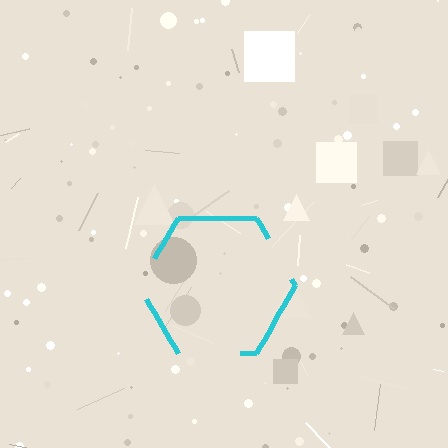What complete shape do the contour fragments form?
The contour fragments form a hexagon.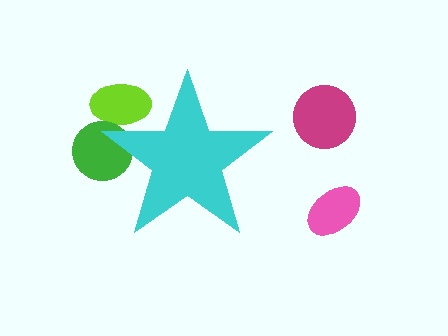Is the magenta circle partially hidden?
No, the magenta circle is fully visible.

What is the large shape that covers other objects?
A cyan star.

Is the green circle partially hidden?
Yes, the green circle is partially hidden behind the cyan star.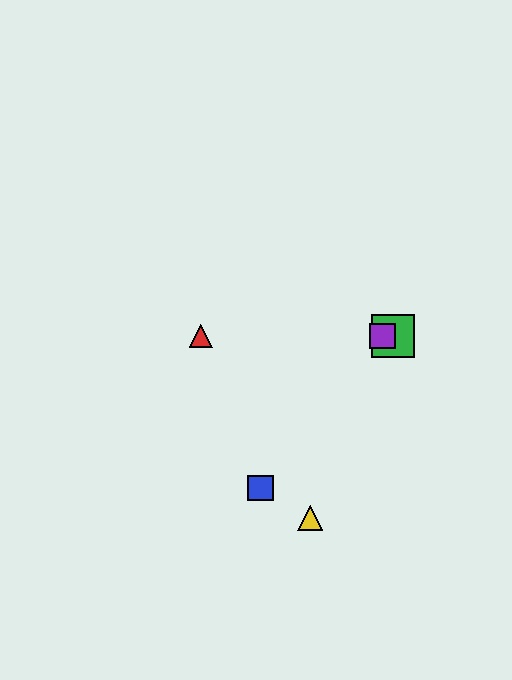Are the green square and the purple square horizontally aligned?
Yes, both are at y≈336.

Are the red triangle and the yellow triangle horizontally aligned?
No, the red triangle is at y≈336 and the yellow triangle is at y≈518.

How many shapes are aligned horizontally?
3 shapes (the red triangle, the green square, the purple square) are aligned horizontally.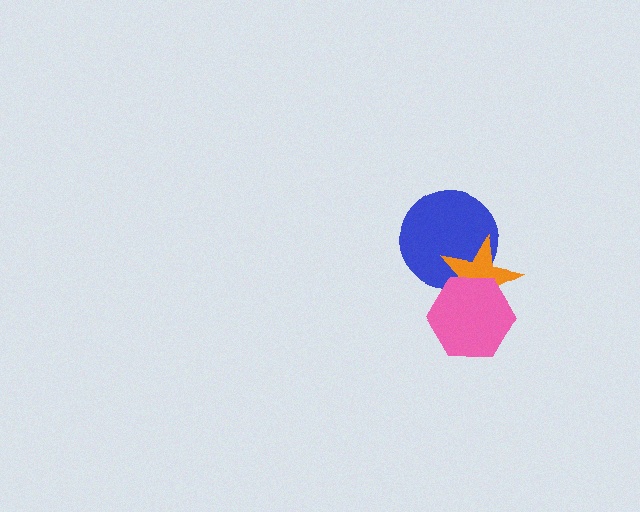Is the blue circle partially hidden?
Yes, it is partially covered by another shape.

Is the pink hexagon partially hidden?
No, no other shape covers it.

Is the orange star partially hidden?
Yes, it is partially covered by another shape.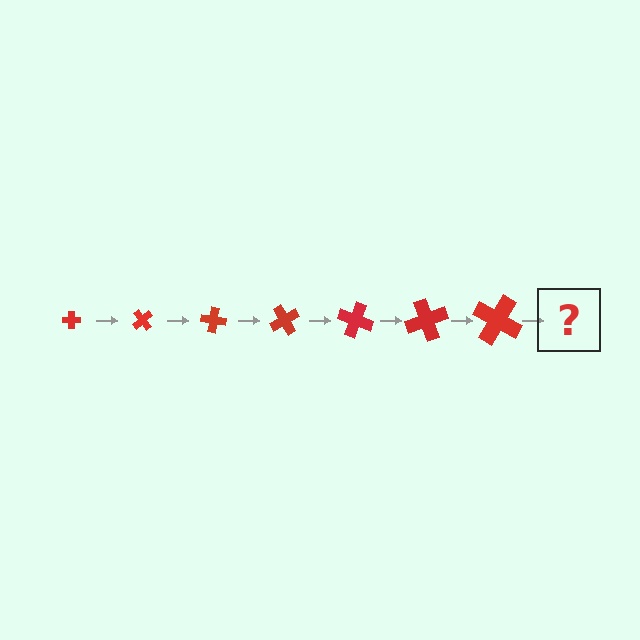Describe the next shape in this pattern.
It should be a cross, larger than the previous one and rotated 350 degrees from the start.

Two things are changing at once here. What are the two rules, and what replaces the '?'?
The two rules are that the cross grows larger each step and it rotates 50 degrees each step. The '?' should be a cross, larger than the previous one and rotated 350 degrees from the start.